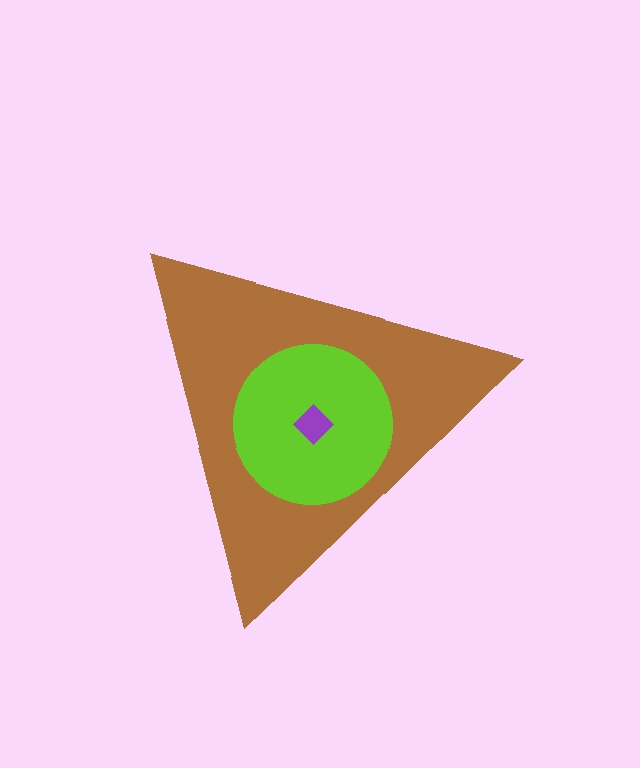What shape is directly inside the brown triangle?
The lime circle.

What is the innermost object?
The purple diamond.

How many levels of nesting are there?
3.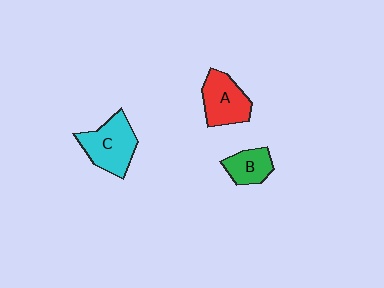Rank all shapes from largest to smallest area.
From largest to smallest: C (cyan), A (red), B (green).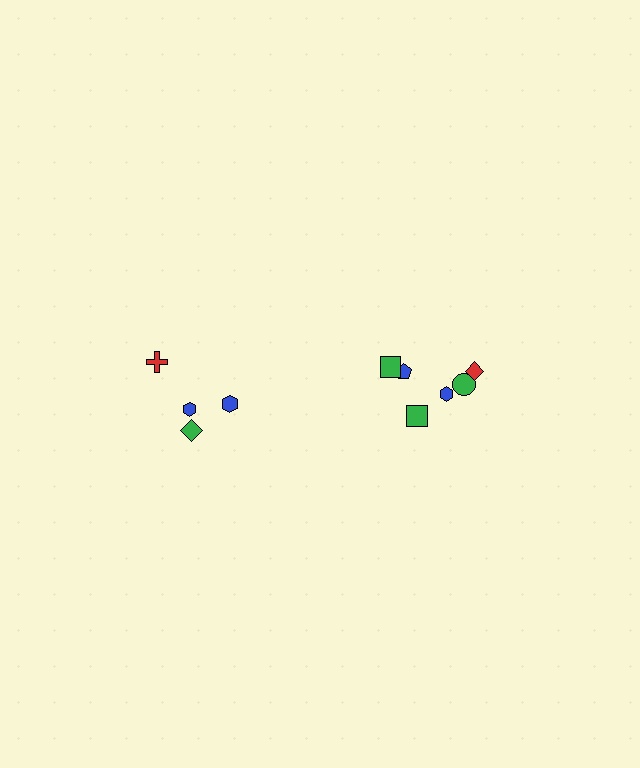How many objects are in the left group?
There are 4 objects.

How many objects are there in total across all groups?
There are 10 objects.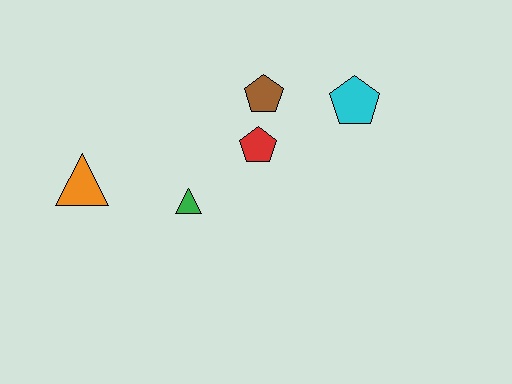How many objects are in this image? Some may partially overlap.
There are 5 objects.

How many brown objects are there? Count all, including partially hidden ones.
There is 1 brown object.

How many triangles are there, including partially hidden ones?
There are 2 triangles.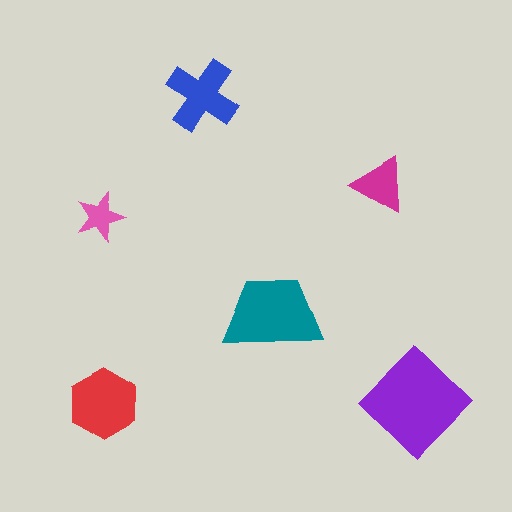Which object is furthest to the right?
The purple diamond is rightmost.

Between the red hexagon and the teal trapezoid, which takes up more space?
The teal trapezoid.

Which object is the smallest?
The pink star.